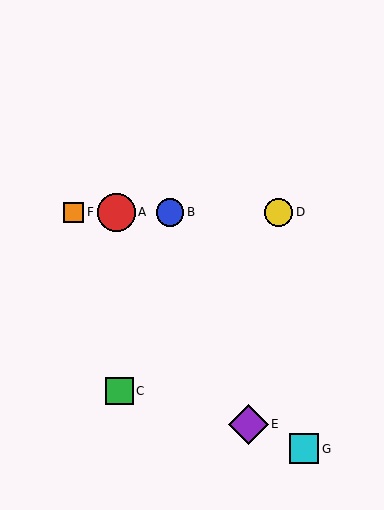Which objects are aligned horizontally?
Objects A, B, D, F are aligned horizontally.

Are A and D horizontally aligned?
Yes, both are at y≈213.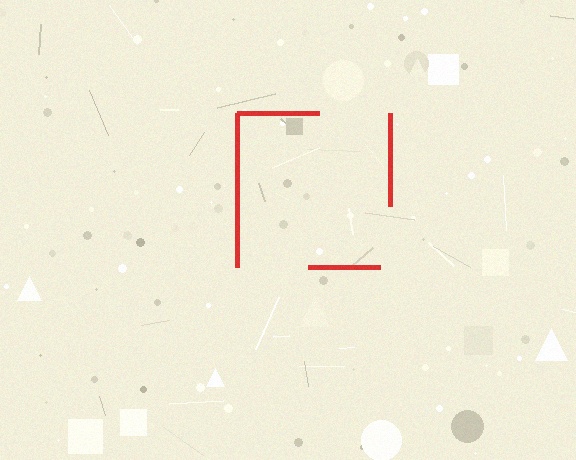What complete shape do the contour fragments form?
The contour fragments form a square.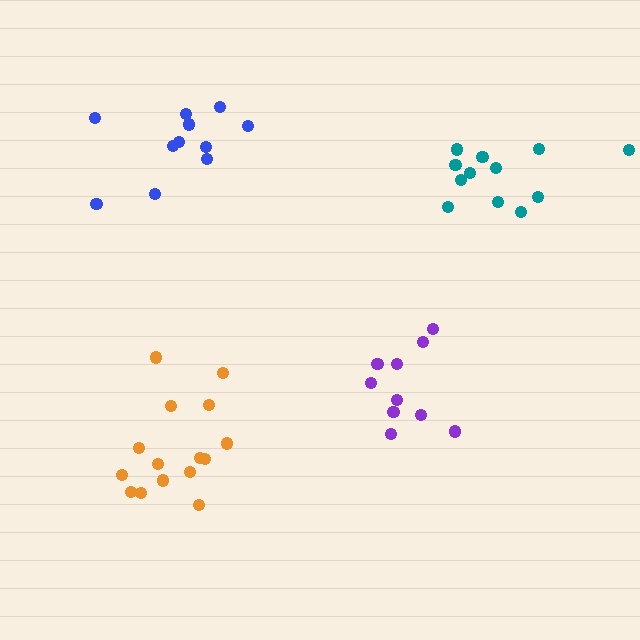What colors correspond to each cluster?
The clusters are colored: blue, orange, purple, teal.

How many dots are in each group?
Group 1: 11 dots, Group 2: 15 dots, Group 3: 10 dots, Group 4: 12 dots (48 total).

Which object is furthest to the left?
The orange cluster is leftmost.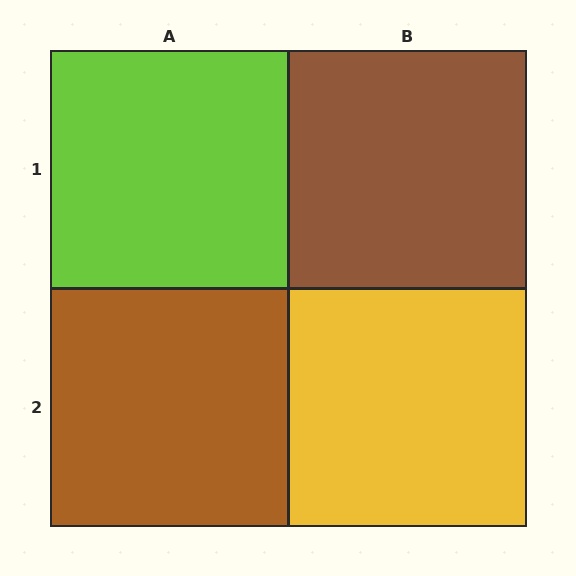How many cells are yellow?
1 cell is yellow.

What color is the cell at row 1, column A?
Lime.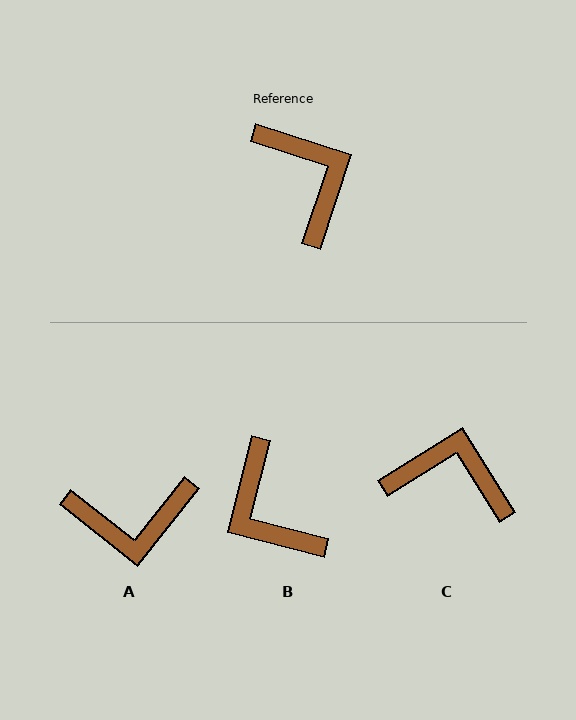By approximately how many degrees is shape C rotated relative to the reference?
Approximately 50 degrees counter-clockwise.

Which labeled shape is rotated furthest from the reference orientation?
B, about 176 degrees away.